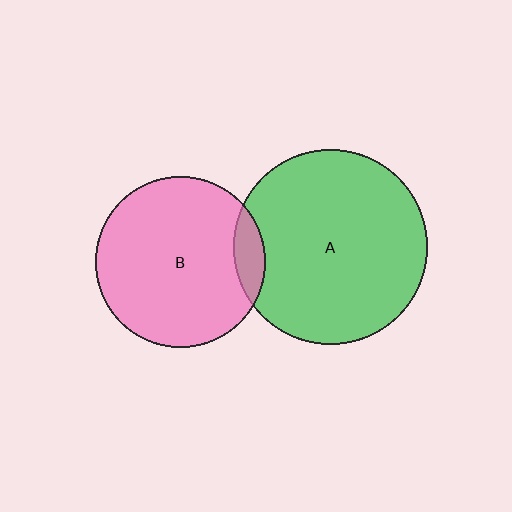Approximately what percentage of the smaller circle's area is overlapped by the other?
Approximately 10%.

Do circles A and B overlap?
Yes.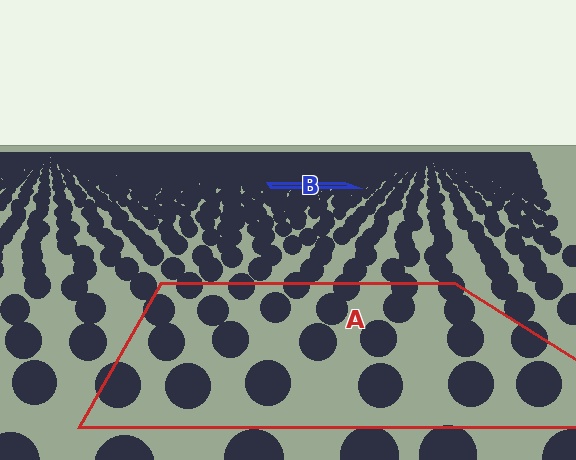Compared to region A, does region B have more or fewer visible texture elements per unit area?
Region B has more texture elements per unit area — they are packed more densely because it is farther away.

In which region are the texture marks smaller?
The texture marks are smaller in region B, because it is farther away.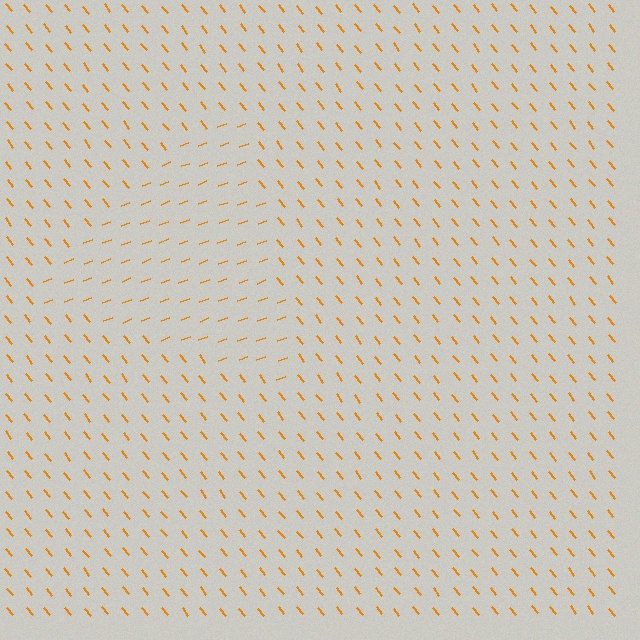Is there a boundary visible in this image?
Yes, there is a texture boundary formed by a change in line orientation.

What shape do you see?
I see a triangle.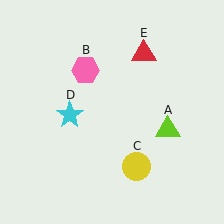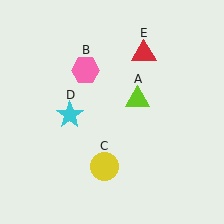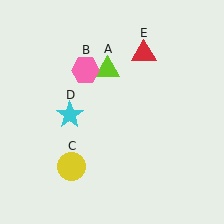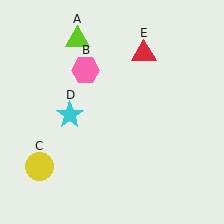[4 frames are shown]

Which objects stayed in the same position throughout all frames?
Pink hexagon (object B) and cyan star (object D) and red triangle (object E) remained stationary.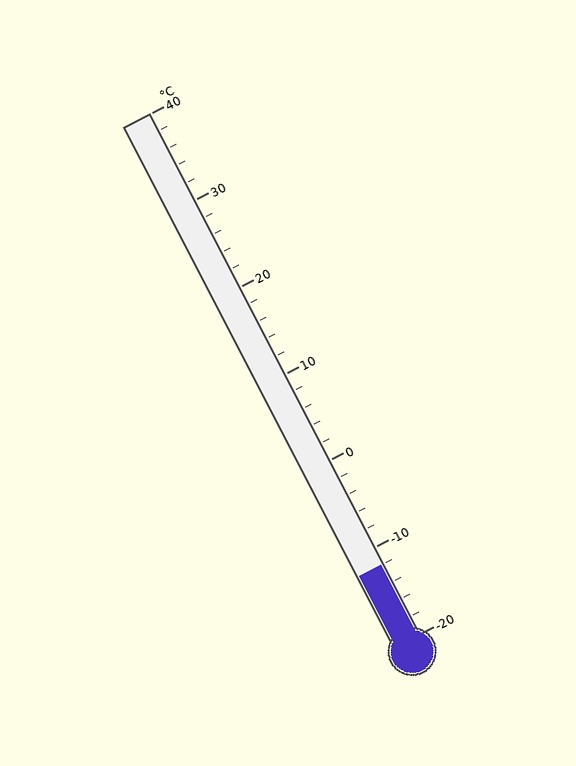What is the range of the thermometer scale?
The thermometer scale ranges from -20°C to 40°C.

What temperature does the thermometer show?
The thermometer shows approximately -12°C.